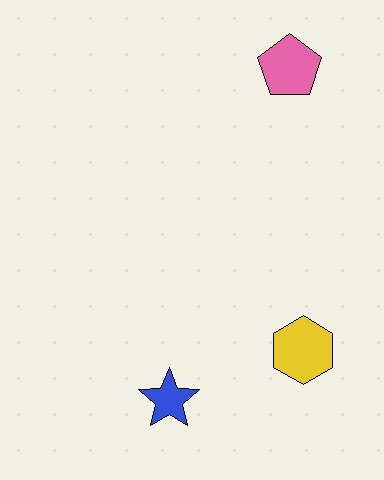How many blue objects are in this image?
There is 1 blue object.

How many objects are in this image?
There are 3 objects.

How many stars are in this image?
There is 1 star.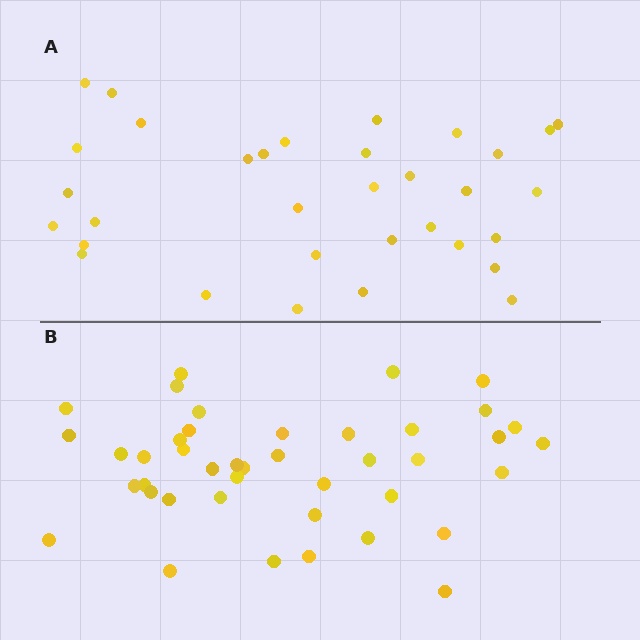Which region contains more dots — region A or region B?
Region B (the bottom region) has more dots.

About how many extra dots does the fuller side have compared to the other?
Region B has roughly 8 or so more dots than region A.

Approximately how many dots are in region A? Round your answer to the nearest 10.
About 30 dots. (The exact count is 33, which rounds to 30.)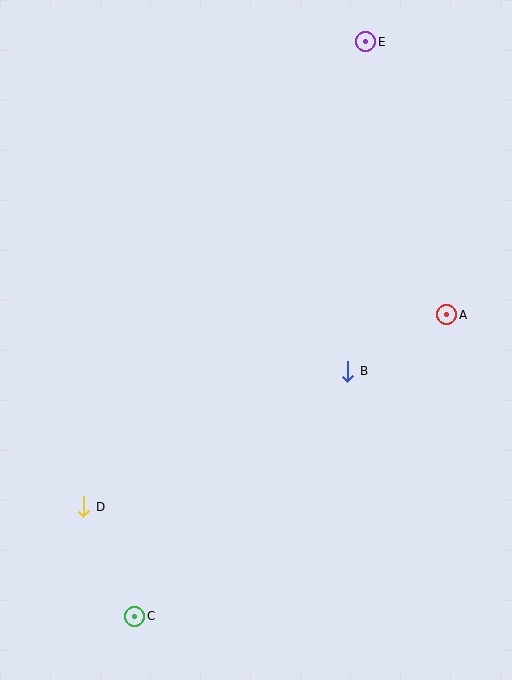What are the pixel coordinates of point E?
Point E is at (366, 42).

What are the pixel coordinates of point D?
Point D is at (84, 507).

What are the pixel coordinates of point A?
Point A is at (447, 315).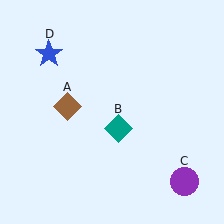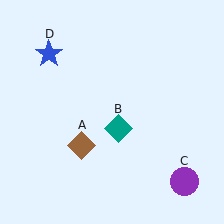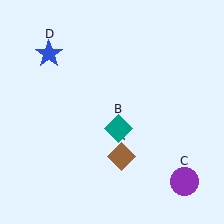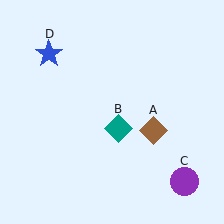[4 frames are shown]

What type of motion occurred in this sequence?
The brown diamond (object A) rotated counterclockwise around the center of the scene.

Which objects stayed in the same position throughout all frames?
Teal diamond (object B) and purple circle (object C) and blue star (object D) remained stationary.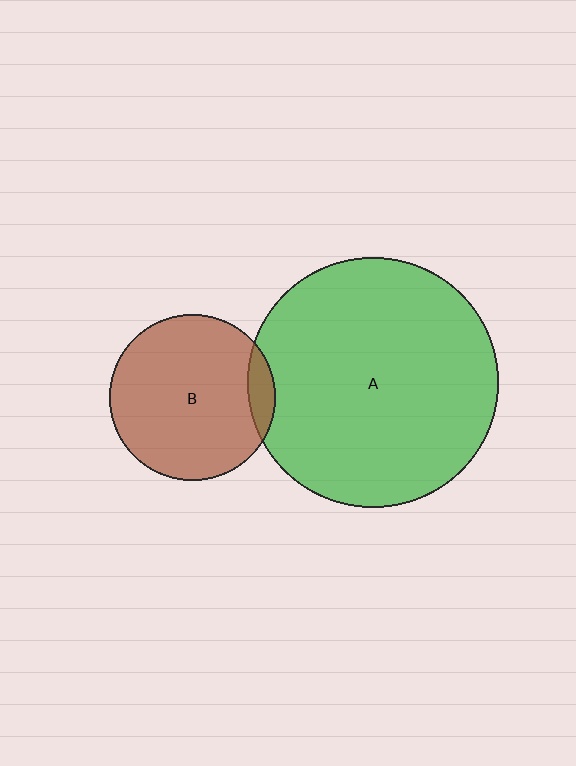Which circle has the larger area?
Circle A (green).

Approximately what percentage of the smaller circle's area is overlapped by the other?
Approximately 10%.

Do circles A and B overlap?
Yes.